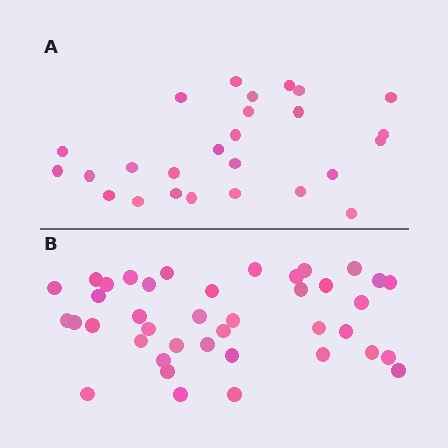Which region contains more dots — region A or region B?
Region B (the bottom region) has more dots.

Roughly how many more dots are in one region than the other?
Region B has approximately 15 more dots than region A.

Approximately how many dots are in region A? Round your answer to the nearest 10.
About 30 dots. (The exact count is 26, which rounds to 30.)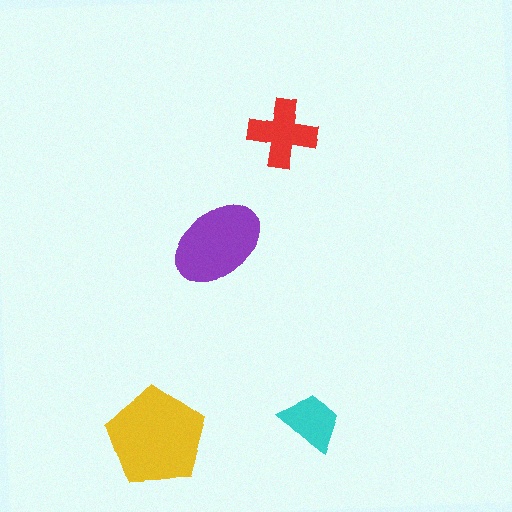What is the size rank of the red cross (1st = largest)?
3rd.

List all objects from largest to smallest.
The yellow pentagon, the purple ellipse, the red cross, the cyan trapezoid.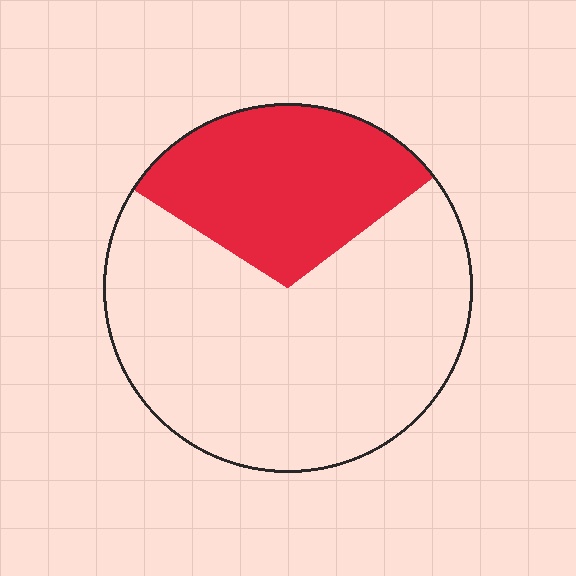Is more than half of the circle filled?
No.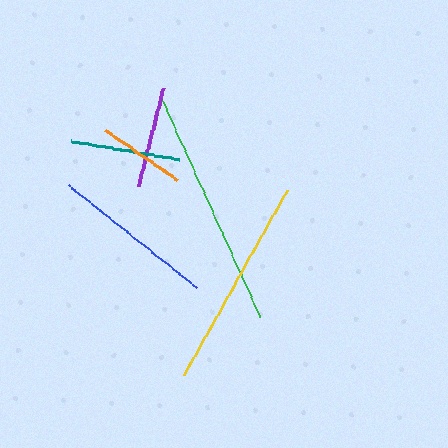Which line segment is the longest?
The green line is the longest at approximately 237 pixels.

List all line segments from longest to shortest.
From longest to shortest: green, yellow, blue, teal, purple, orange.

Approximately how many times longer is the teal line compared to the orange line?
The teal line is approximately 1.3 times the length of the orange line.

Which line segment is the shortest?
The orange line is the shortest at approximately 87 pixels.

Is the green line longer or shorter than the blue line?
The green line is longer than the blue line.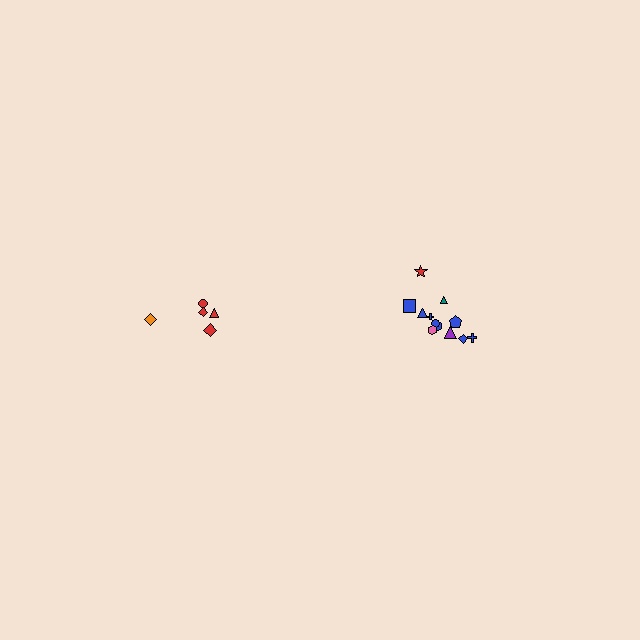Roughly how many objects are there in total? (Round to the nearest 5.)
Roughly 15 objects in total.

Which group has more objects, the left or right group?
The right group.